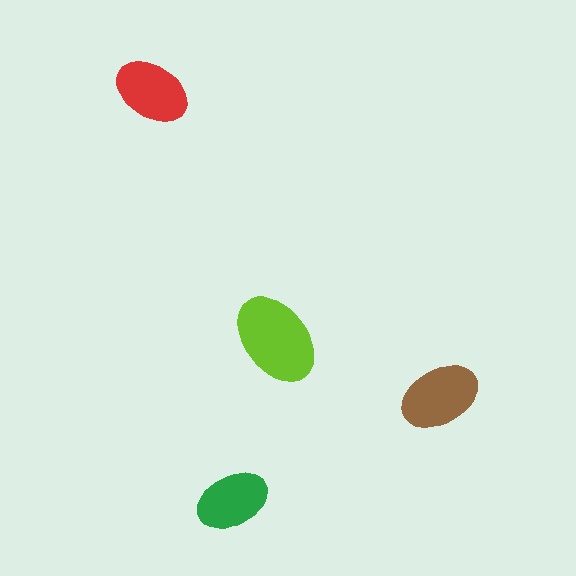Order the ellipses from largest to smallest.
the lime one, the brown one, the red one, the green one.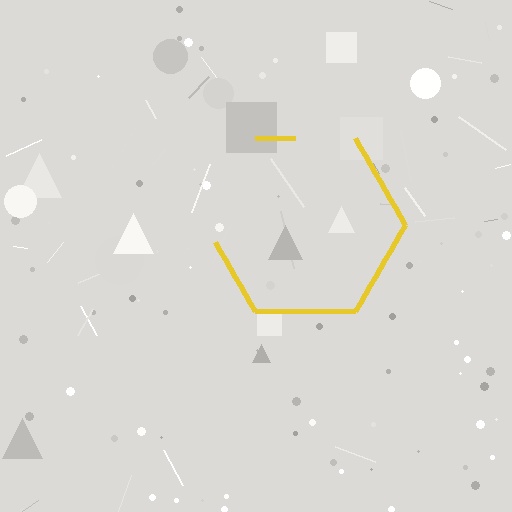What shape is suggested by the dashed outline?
The dashed outline suggests a hexagon.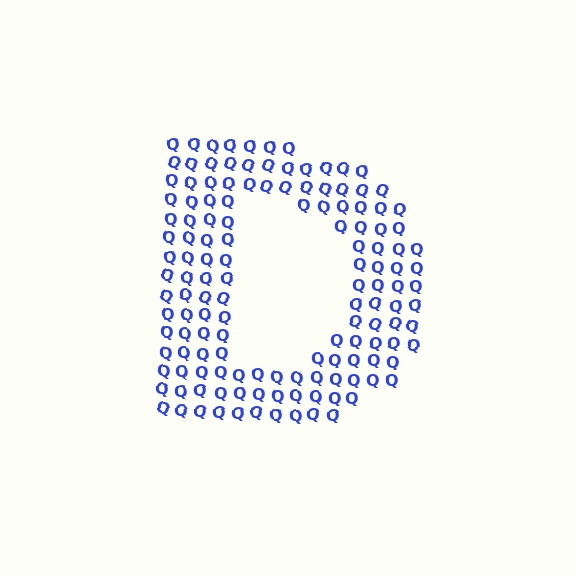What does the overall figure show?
The overall figure shows the letter D.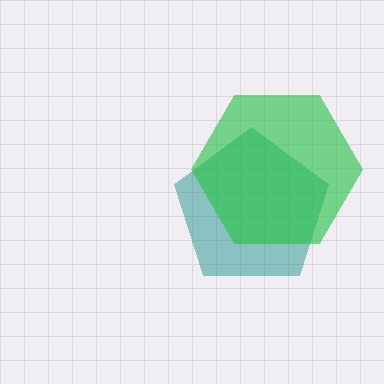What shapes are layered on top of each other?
The layered shapes are: a teal pentagon, a green hexagon.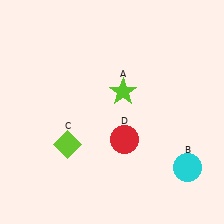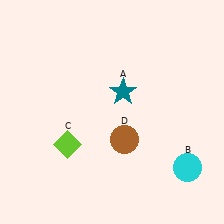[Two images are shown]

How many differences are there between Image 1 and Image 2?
There are 2 differences between the two images.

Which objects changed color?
A changed from lime to teal. D changed from red to brown.